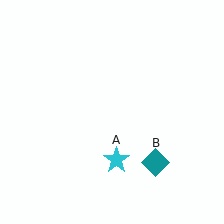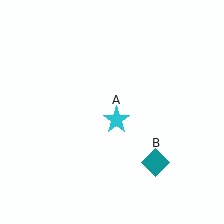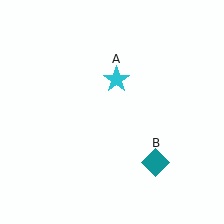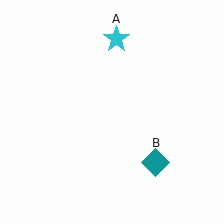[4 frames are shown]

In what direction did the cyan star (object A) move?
The cyan star (object A) moved up.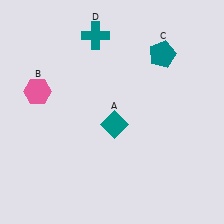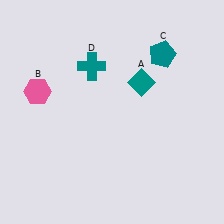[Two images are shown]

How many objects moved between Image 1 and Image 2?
2 objects moved between the two images.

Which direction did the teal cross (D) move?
The teal cross (D) moved down.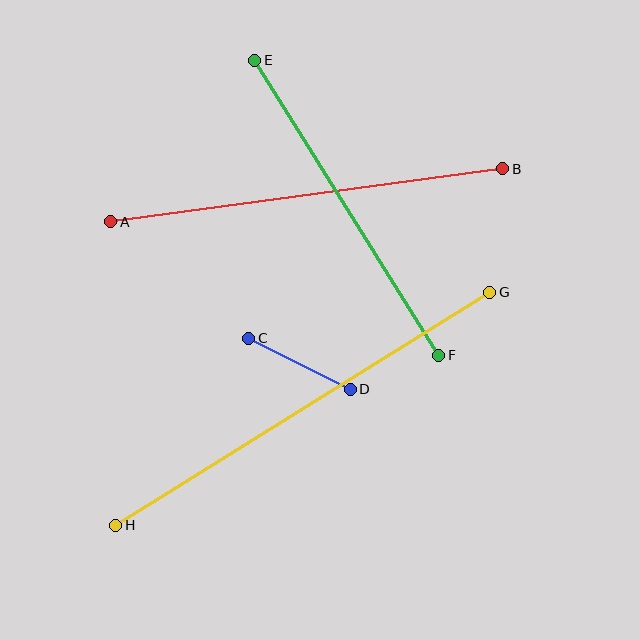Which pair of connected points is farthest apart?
Points G and H are farthest apart.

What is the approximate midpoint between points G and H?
The midpoint is at approximately (303, 409) pixels.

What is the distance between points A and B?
The distance is approximately 395 pixels.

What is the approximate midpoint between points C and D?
The midpoint is at approximately (299, 364) pixels.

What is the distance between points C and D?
The distance is approximately 114 pixels.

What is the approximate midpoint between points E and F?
The midpoint is at approximately (347, 208) pixels.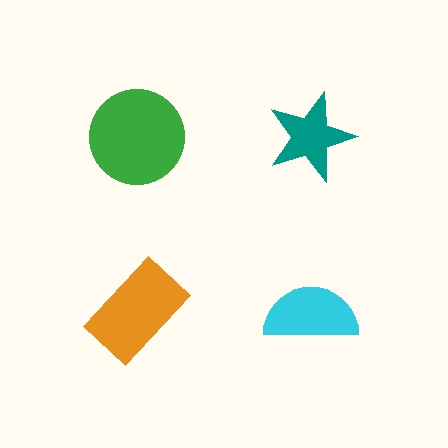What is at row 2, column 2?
A cyan semicircle.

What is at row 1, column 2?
A teal star.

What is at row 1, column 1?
A green circle.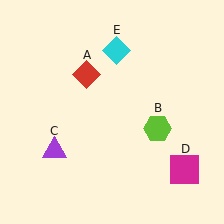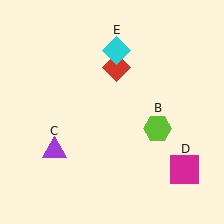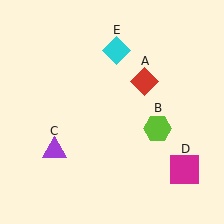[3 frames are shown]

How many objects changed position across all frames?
1 object changed position: red diamond (object A).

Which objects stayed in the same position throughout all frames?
Lime hexagon (object B) and purple triangle (object C) and magenta square (object D) and cyan diamond (object E) remained stationary.